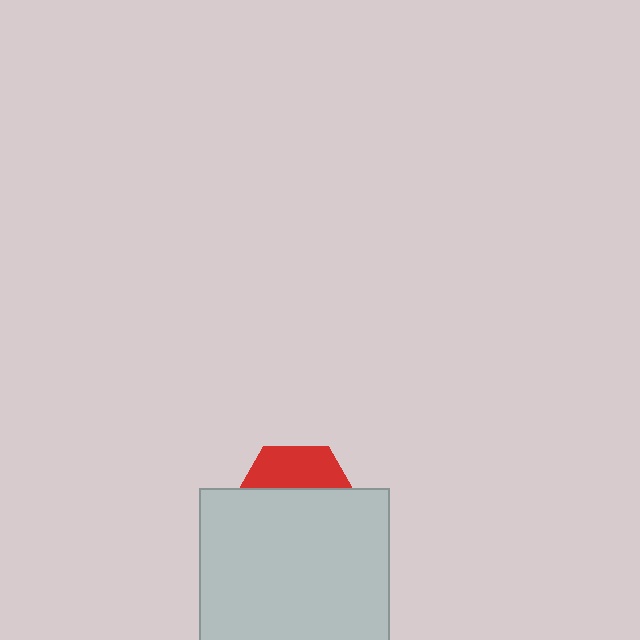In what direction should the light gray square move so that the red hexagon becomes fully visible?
The light gray square should move down. That is the shortest direction to clear the overlap and leave the red hexagon fully visible.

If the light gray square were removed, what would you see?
You would see the complete red hexagon.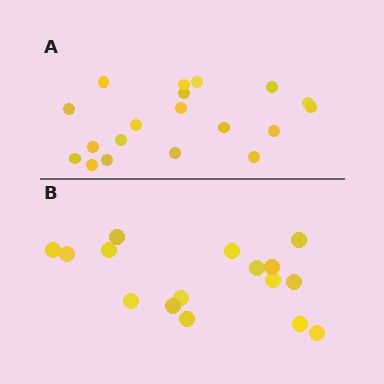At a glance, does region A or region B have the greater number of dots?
Region A (the top region) has more dots.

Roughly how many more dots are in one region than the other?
Region A has just a few more — roughly 2 or 3 more dots than region B.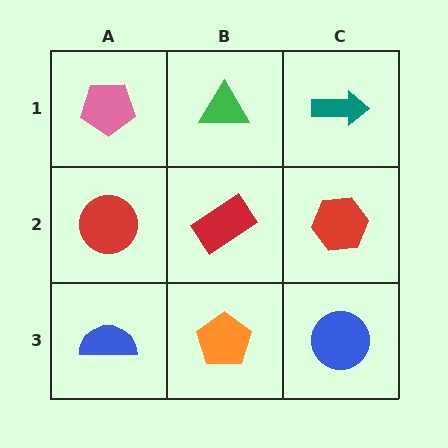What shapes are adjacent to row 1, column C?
A red hexagon (row 2, column C), a green triangle (row 1, column B).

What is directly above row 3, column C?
A red hexagon.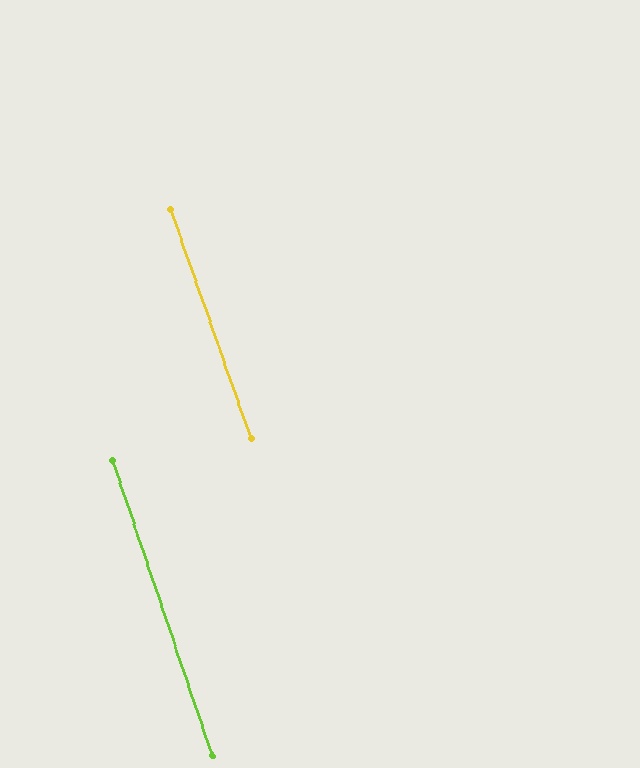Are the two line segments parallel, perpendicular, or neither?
Parallel — their directions differ by only 0.9°.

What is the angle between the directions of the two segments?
Approximately 1 degree.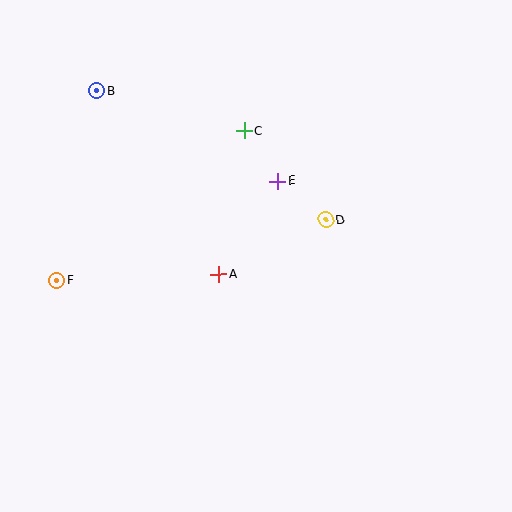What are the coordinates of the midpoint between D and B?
The midpoint between D and B is at (211, 155).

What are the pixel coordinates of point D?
Point D is at (326, 220).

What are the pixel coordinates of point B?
Point B is at (96, 91).